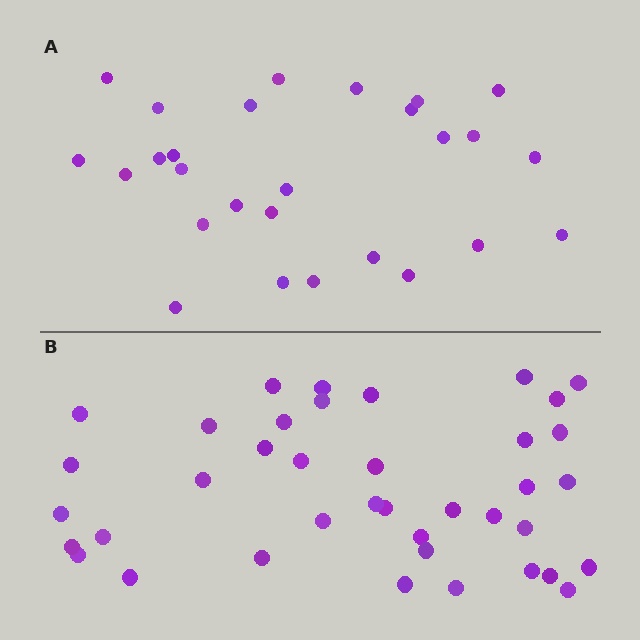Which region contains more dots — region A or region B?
Region B (the bottom region) has more dots.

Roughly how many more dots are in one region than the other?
Region B has roughly 12 or so more dots than region A.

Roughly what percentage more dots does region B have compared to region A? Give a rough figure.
About 45% more.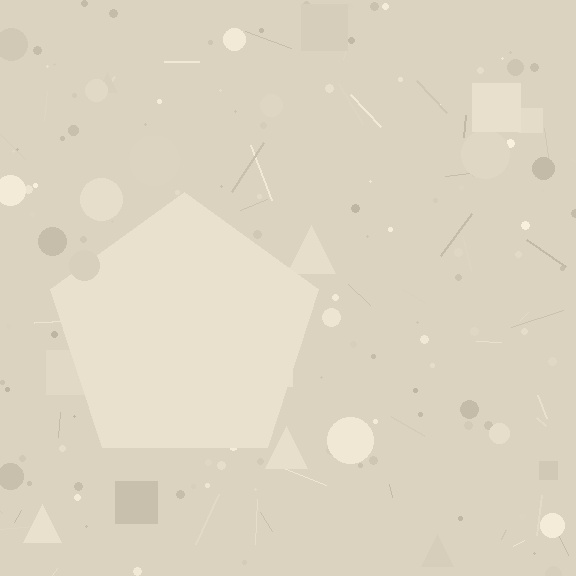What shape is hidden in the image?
A pentagon is hidden in the image.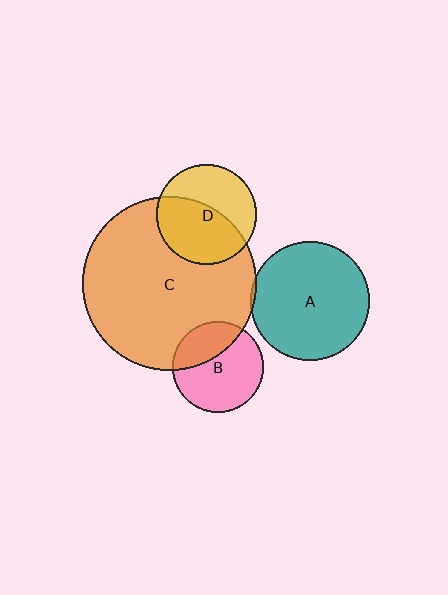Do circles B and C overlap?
Yes.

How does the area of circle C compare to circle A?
Approximately 2.2 times.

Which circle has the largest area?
Circle C (orange).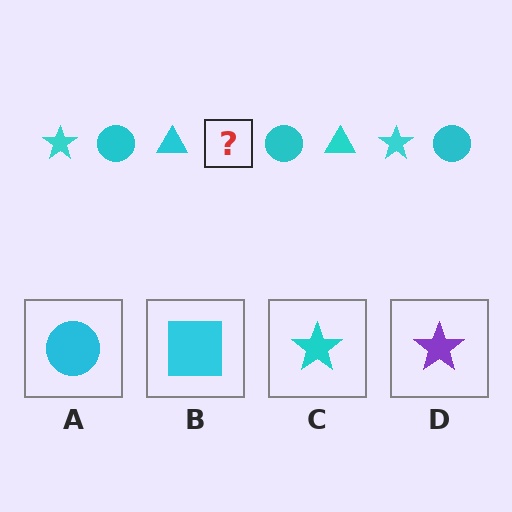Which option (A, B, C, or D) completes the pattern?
C.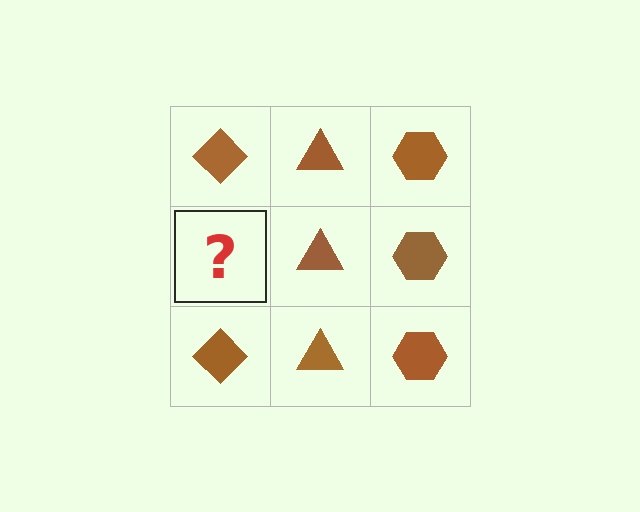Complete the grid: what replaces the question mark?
The question mark should be replaced with a brown diamond.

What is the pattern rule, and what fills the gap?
The rule is that each column has a consistent shape. The gap should be filled with a brown diamond.